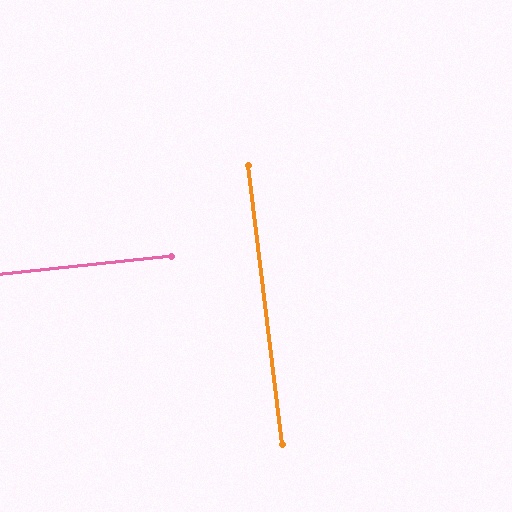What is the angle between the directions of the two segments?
Approximately 89 degrees.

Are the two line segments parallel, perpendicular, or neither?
Perpendicular — they meet at approximately 89°.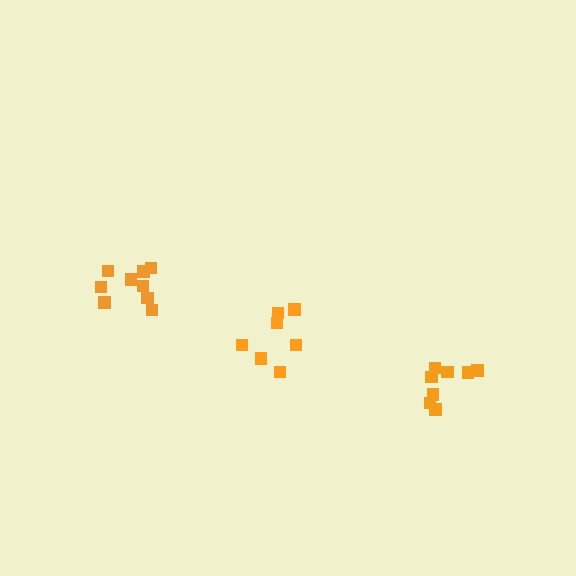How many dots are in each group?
Group 1: 9 dots, Group 2: 8 dots, Group 3: 7 dots (24 total).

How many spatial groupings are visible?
There are 3 spatial groupings.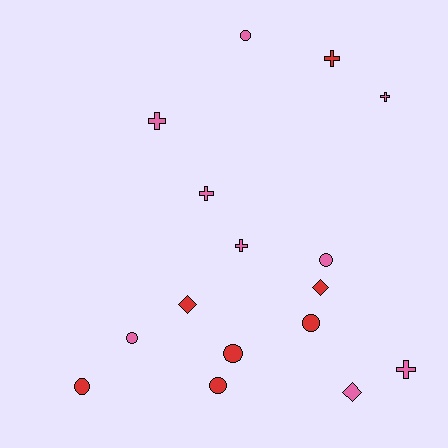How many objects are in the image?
There are 16 objects.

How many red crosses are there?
There is 1 red cross.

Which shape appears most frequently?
Circle, with 7 objects.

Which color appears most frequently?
Pink, with 9 objects.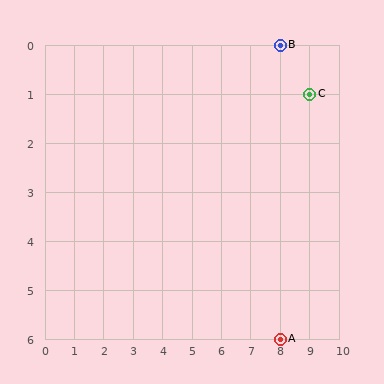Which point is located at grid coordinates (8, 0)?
Point B is at (8, 0).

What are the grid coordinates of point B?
Point B is at grid coordinates (8, 0).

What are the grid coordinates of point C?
Point C is at grid coordinates (9, 1).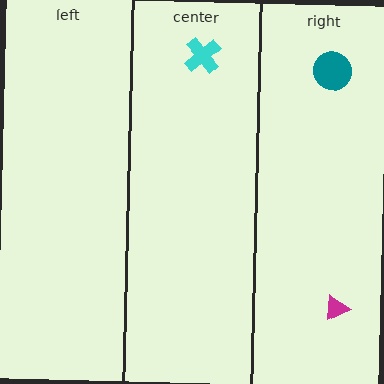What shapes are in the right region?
The magenta triangle, the teal circle.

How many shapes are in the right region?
2.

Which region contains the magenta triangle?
The right region.